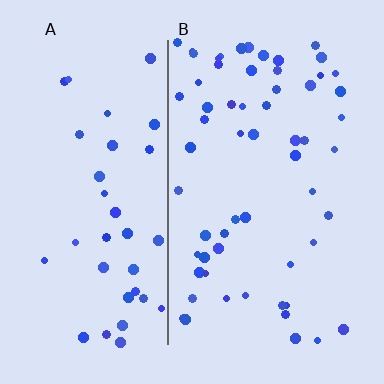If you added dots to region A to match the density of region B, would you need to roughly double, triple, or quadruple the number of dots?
Approximately double.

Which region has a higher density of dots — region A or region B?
B (the right).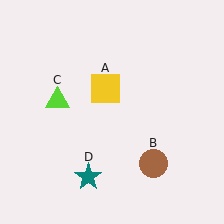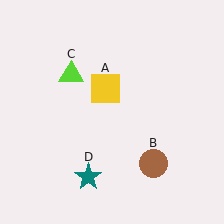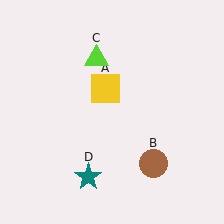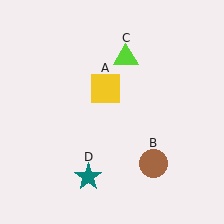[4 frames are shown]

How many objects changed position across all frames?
1 object changed position: lime triangle (object C).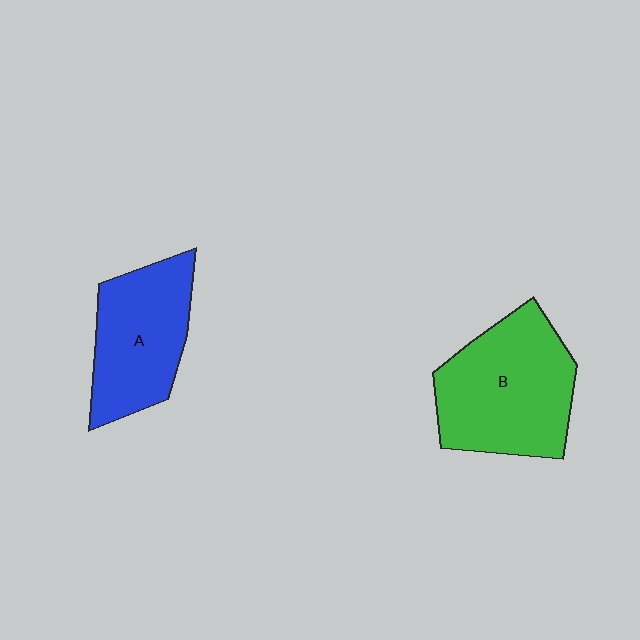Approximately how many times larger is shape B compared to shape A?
Approximately 1.3 times.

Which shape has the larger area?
Shape B (green).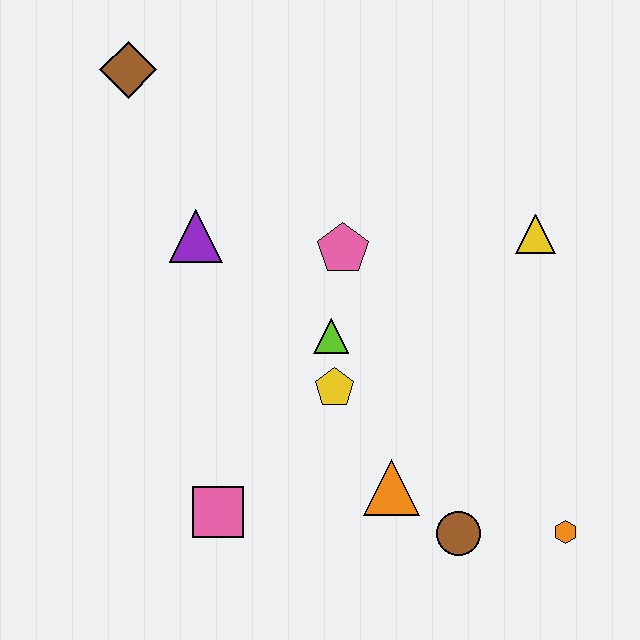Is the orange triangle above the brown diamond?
No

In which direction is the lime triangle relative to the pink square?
The lime triangle is above the pink square.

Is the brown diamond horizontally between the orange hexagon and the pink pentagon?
No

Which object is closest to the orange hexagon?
The brown circle is closest to the orange hexagon.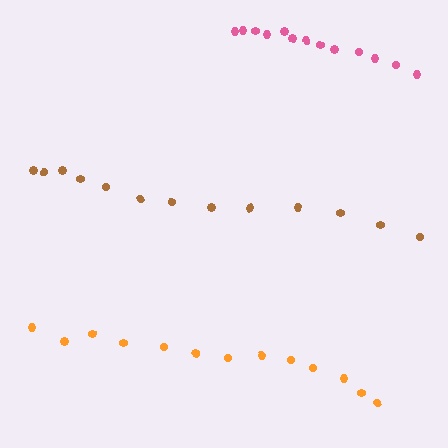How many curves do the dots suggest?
There are 3 distinct paths.